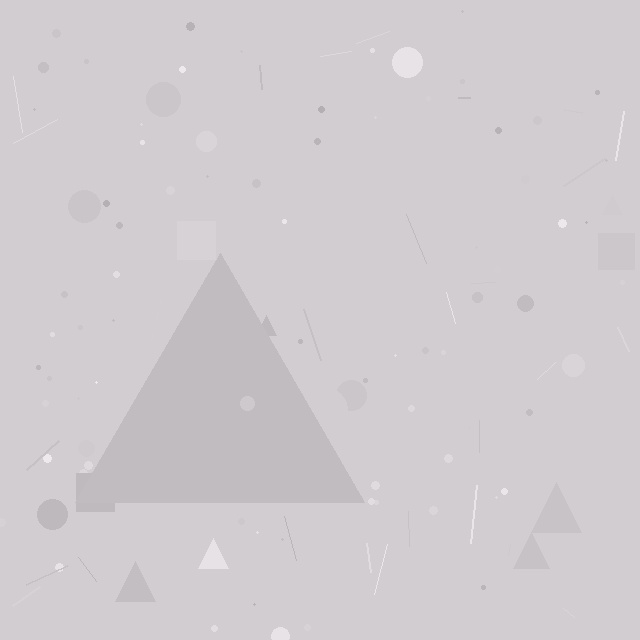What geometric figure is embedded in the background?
A triangle is embedded in the background.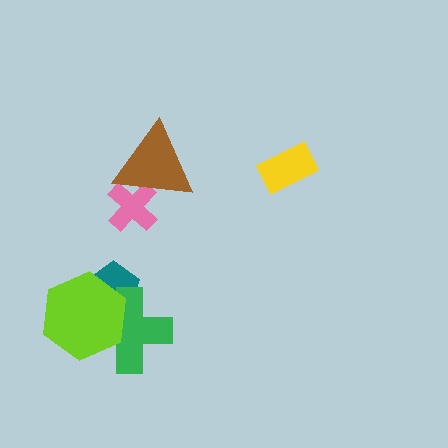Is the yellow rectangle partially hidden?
No, no other shape covers it.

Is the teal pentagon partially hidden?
Yes, it is partially covered by another shape.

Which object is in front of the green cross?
The lime hexagon is in front of the green cross.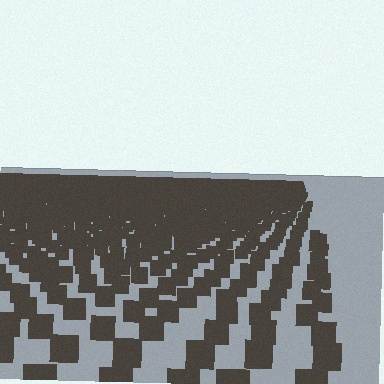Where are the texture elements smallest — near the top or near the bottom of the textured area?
Near the top.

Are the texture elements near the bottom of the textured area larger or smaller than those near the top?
Larger. Near the bottom, elements are closer to the viewer and appear at a bigger on-screen size.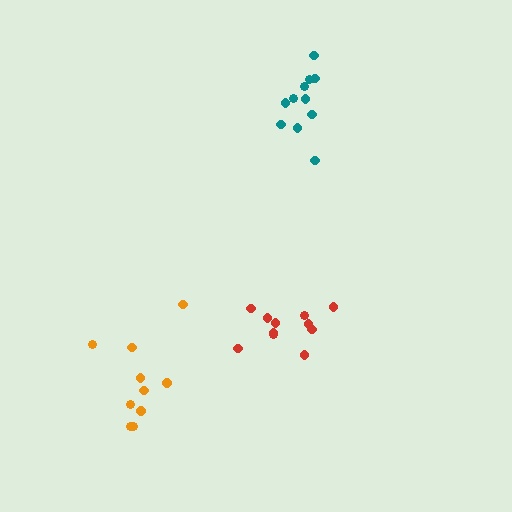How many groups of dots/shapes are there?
There are 3 groups.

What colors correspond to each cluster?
The clusters are colored: teal, red, orange.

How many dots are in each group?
Group 1: 11 dots, Group 2: 11 dots, Group 3: 10 dots (32 total).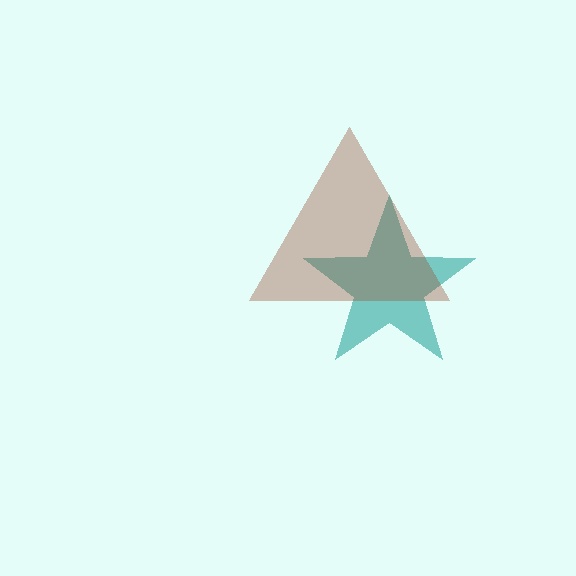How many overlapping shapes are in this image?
There are 2 overlapping shapes in the image.